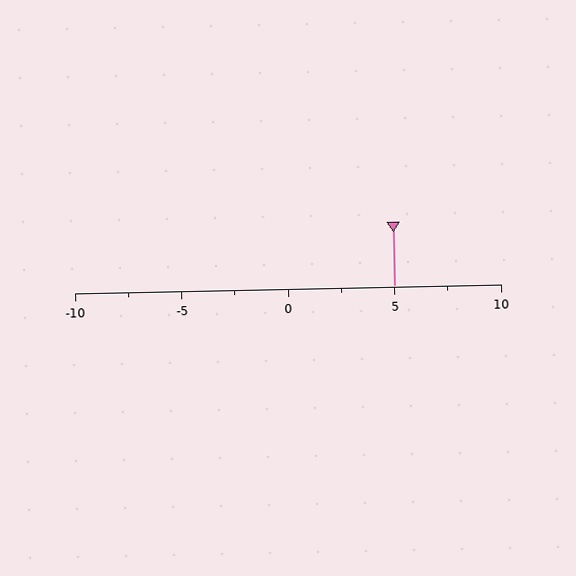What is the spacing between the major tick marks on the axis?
The major ticks are spaced 5 apart.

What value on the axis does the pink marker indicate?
The marker indicates approximately 5.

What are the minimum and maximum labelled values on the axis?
The axis runs from -10 to 10.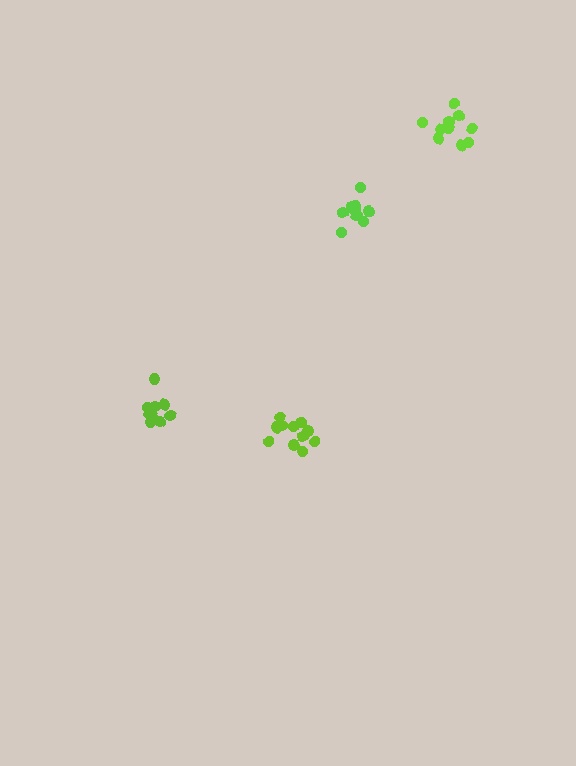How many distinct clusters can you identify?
There are 4 distinct clusters.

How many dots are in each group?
Group 1: 9 dots, Group 2: 9 dots, Group 3: 10 dots, Group 4: 11 dots (39 total).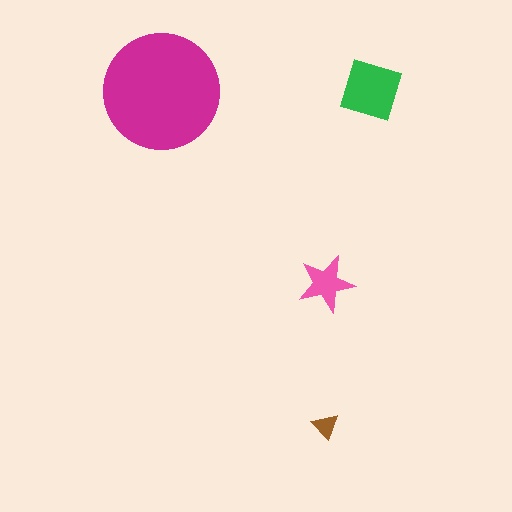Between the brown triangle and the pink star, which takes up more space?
The pink star.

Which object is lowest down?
The brown triangle is bottommost.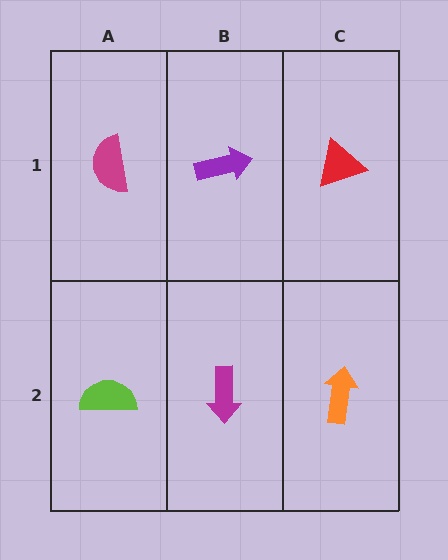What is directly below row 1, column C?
An orange arrow.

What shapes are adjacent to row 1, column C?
An orange arrow (row 2, column C), a purple arrow (row 1, column B).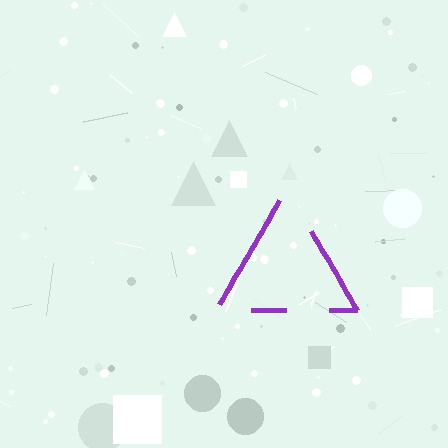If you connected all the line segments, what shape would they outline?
They would outline a triangle.